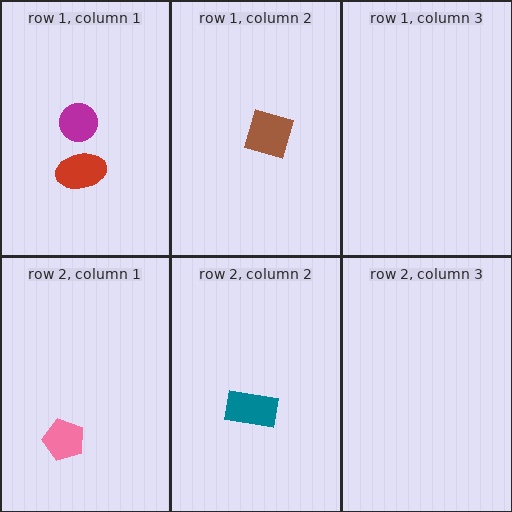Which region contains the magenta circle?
The row 1, column 1 region.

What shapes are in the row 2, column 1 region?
The pink pentagon.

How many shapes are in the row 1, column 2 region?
1.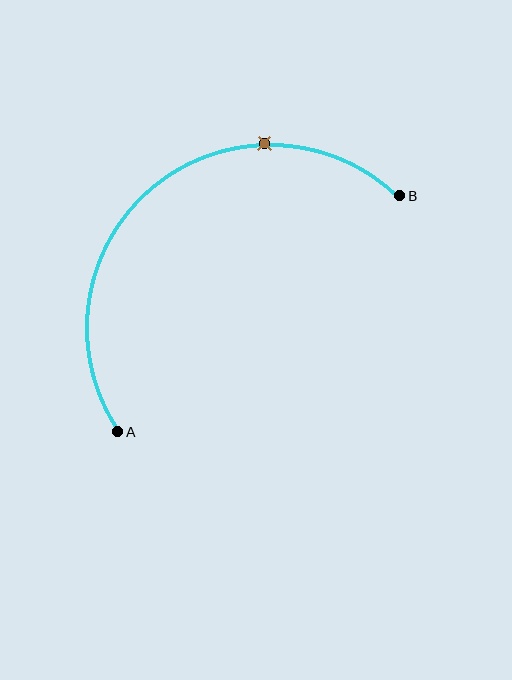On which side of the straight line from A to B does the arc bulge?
The arc bulges above and to the left of the straight line connecting A and B.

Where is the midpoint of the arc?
The arc midpoint is the point on the curve farthest from the straight line joining A and B. It sits above and to the left of that line.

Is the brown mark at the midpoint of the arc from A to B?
No. The brown mark lies on the arc but is closer to endpoint B. The arc midpoint would be at the point on the curve equidistant along the arc from both A and B.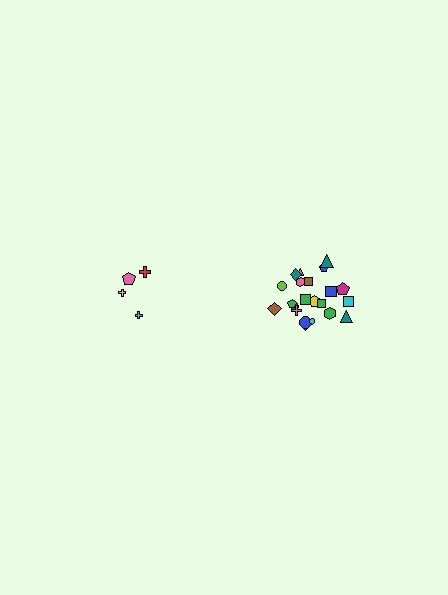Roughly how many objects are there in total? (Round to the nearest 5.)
Roughly 25 objects in total.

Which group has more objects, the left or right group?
The right group.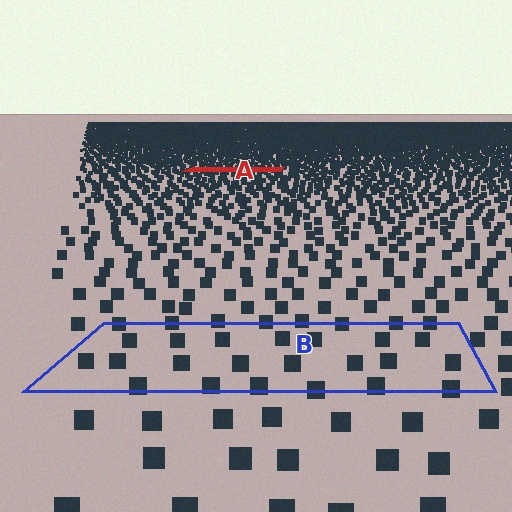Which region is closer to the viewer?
Region B is closer. The texture elements there are larger and more spread out.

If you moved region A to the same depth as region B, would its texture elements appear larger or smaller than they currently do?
They would appear larger. At a closer depth, the same texture elements are projected at a bigger on-screen size.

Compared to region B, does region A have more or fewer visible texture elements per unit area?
Region A has more texture elements per unit area — they are packed more densely because it is farther away.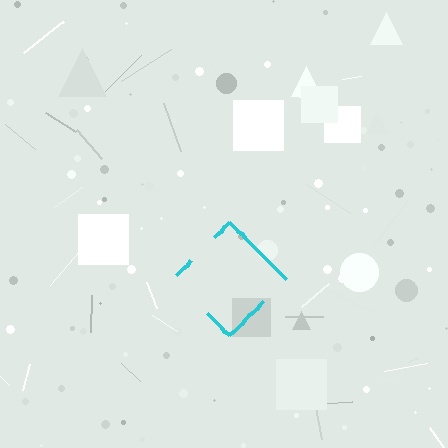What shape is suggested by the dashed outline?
The dashed outline suggests a diamond.